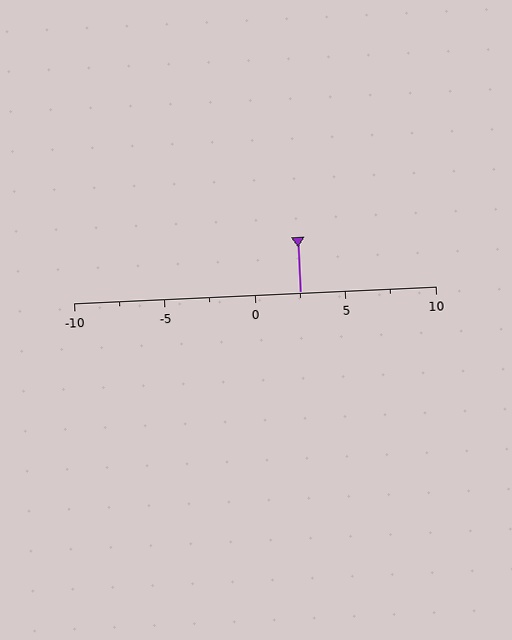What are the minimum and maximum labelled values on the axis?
The axis runs from -10 to 10.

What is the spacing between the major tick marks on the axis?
The major ticks are spaced 5 apart.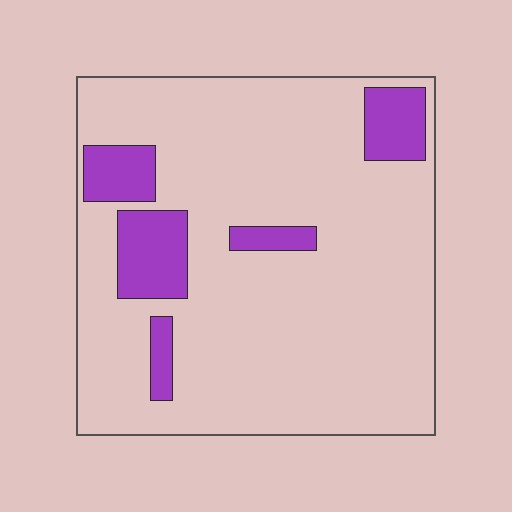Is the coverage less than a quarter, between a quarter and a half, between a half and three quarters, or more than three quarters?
Less than a quarter.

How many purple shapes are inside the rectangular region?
5.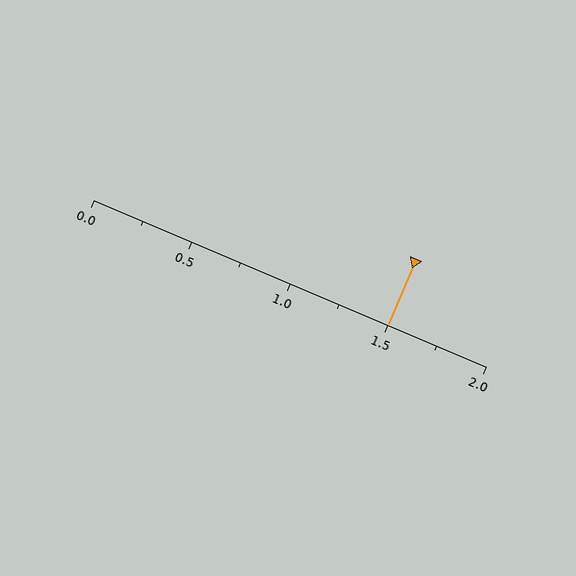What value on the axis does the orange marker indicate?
The marker indicates approximately 1.5.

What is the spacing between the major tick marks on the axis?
The major ticks are spaced 0.5 apart.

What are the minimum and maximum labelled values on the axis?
The axis runs from 0.0 to 2.0.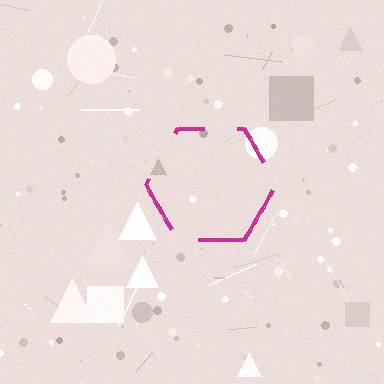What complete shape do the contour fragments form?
The contour fragments form a hexagon.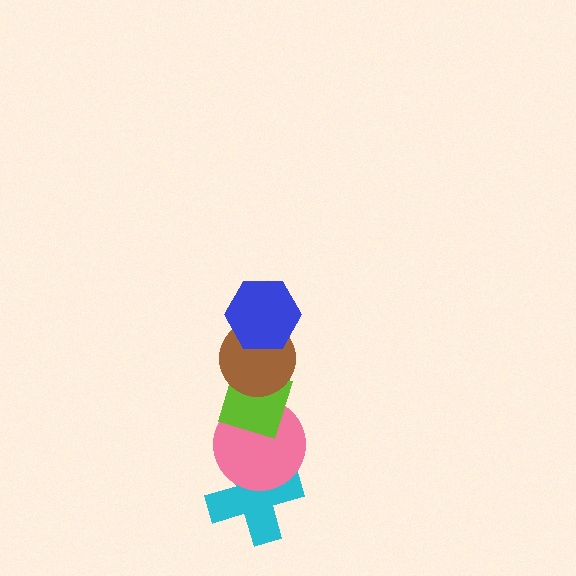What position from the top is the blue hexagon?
The blue hexagon is 1st from the top.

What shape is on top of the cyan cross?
The pink circle is on top of the cyan cross.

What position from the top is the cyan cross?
The cyan cross is 5th from the top.